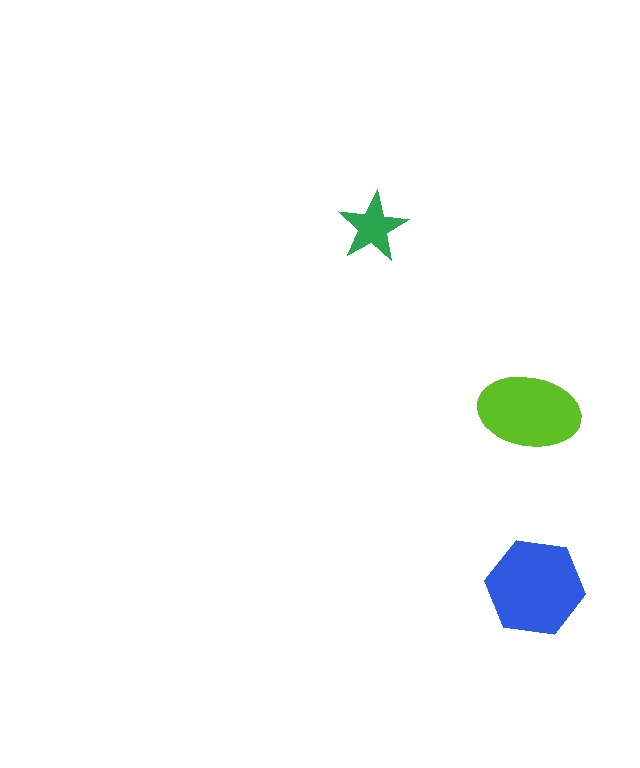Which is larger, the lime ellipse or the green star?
The lime ellipse.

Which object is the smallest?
The green star.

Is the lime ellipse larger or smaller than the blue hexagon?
Smaller.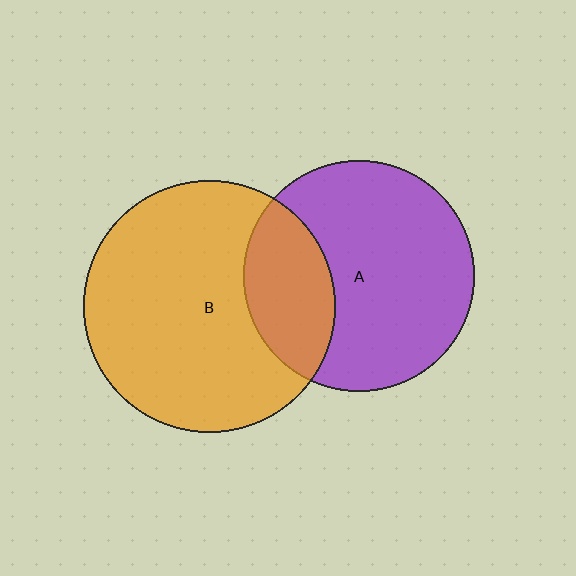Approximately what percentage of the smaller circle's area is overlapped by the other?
Approximately 25%.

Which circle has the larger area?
Circle B (orange).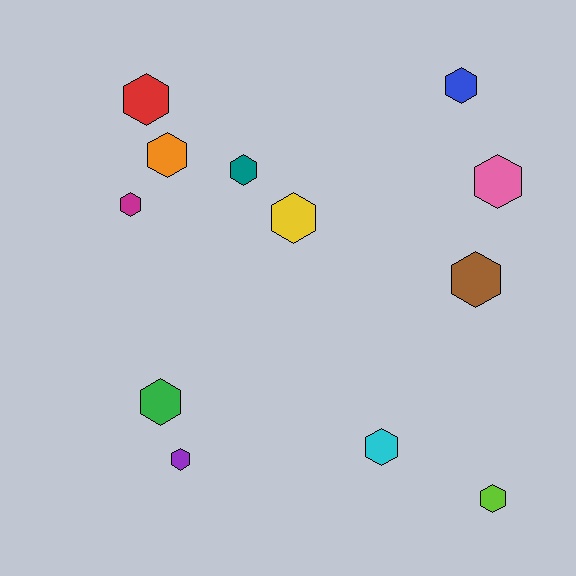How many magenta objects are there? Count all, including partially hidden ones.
There is 1 magenta object.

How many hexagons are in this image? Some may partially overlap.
There are 12 hexagons.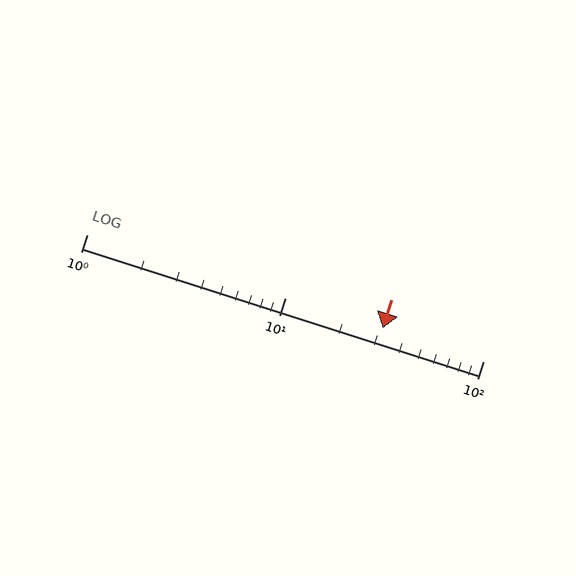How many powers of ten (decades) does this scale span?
The scale spans 2 decades, from 1 to 100.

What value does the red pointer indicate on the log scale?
The pointer indicates approximately 31.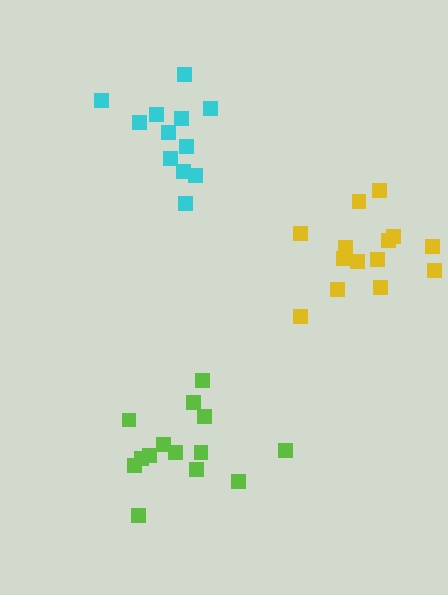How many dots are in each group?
Group 1: 14 dots, Group 2: 14 dots, Group 3: 12 dots (40 total).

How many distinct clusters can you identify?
There are 3 distinct clusters.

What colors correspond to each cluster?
The clusters are colored: yellow, lime, cyan.